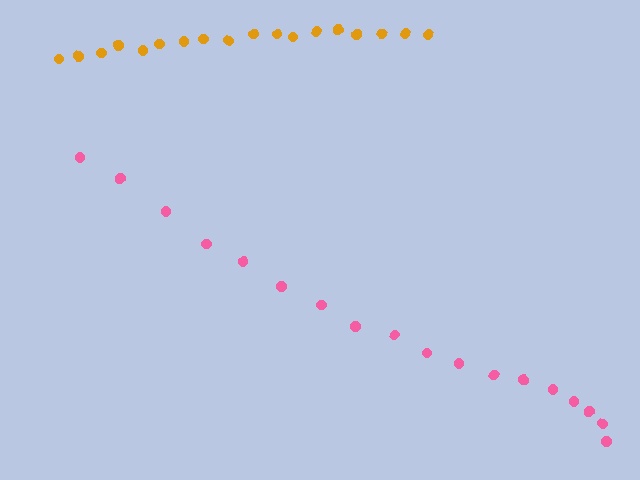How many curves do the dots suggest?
There are 2 distinct paths.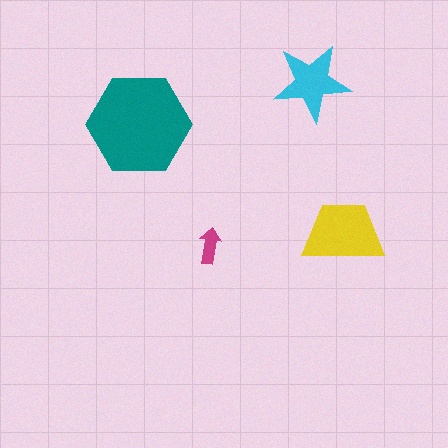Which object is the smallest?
The magenta arrow.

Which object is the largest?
The teal hexagon.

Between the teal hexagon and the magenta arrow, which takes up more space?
The teal hexagon.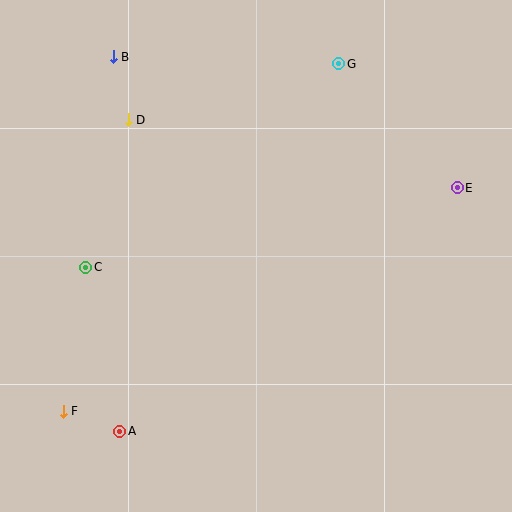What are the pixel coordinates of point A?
Point A is at (120, 431).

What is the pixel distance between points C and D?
The distance between C and D is 154 pixels.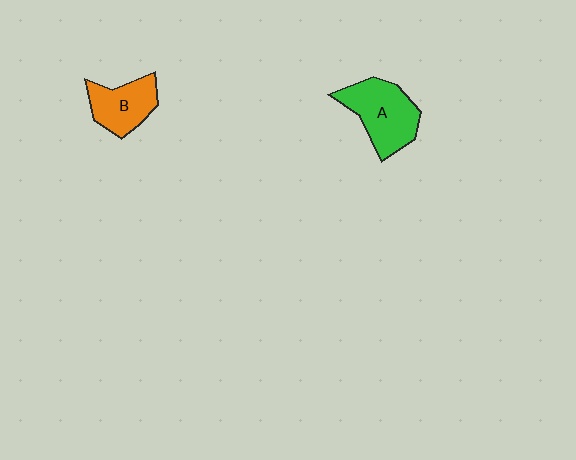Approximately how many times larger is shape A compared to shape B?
Approximately 1.4 times.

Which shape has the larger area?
Shape A (green).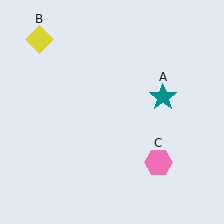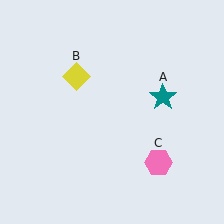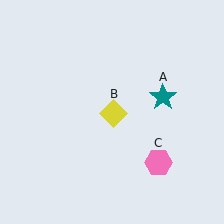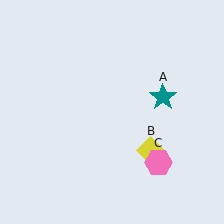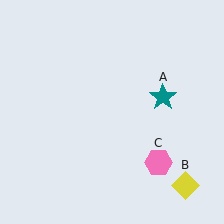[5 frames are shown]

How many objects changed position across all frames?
1 object changed position: yellow diamond (object B).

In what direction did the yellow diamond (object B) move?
The yellow diamond (object B) moved down and to the right.